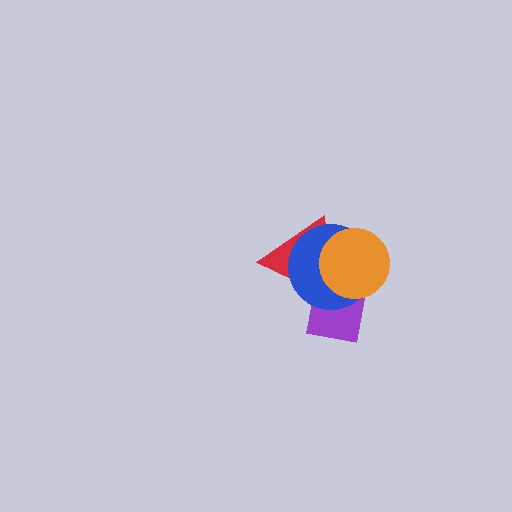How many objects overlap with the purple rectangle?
3 objects overlap with the purple rectangle.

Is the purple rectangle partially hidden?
Yes, it is partially covered by another shape.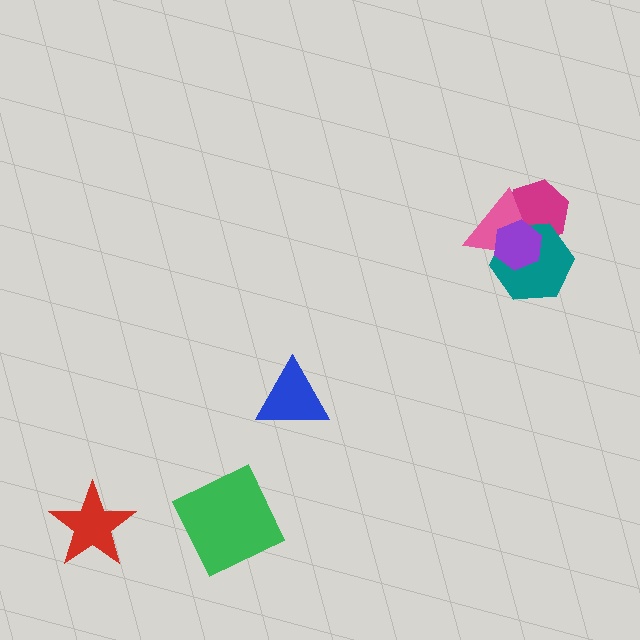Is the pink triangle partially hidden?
Yes, it is partially covered by another shape.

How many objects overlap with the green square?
0 objects overlap with the green square.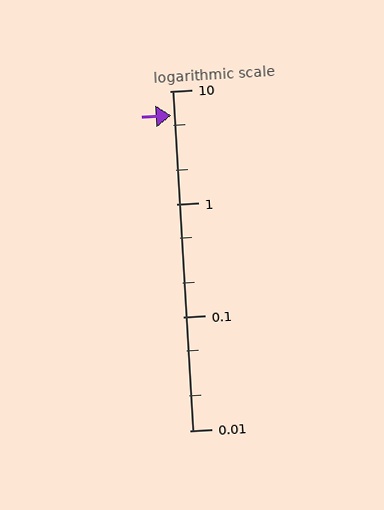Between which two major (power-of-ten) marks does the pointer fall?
The pointer is between 1 and 10.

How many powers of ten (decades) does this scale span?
The scale spans 3 decades, from 0.01 to 10.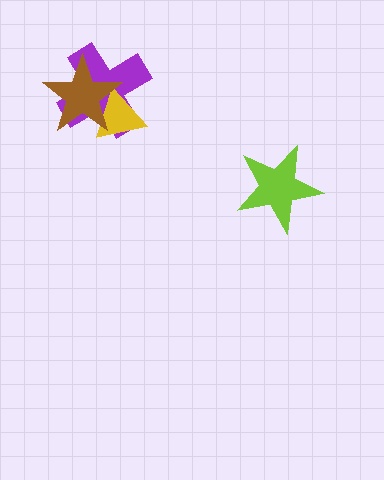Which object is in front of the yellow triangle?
The brown star is in front of the yellow triangle.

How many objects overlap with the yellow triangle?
2 objects overlap with the yellow triangle.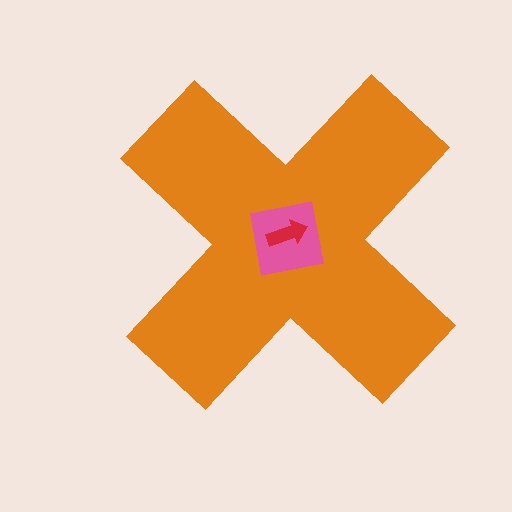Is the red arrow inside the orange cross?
Yes.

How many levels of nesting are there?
3.